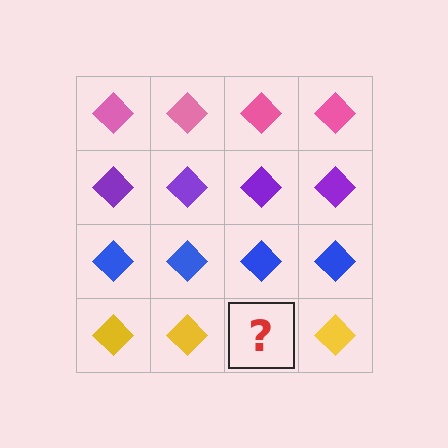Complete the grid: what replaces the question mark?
The question mark should be replaced with a yellow diamond.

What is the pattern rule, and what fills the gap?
The rule is that each row has a consistent color. The gap should be filled with a yellow diamond.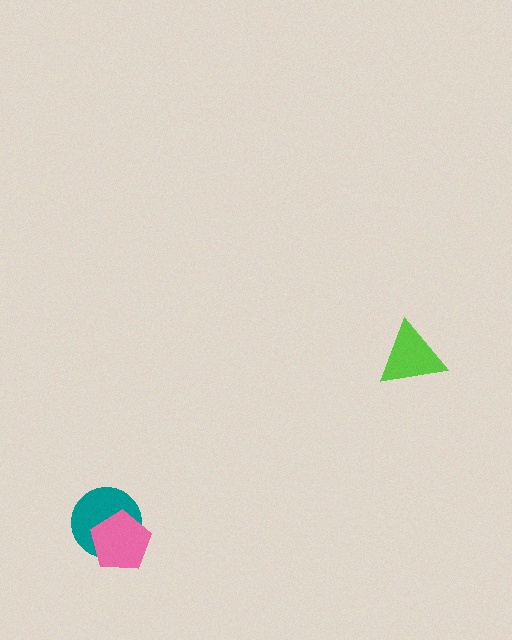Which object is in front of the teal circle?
The pink pentagon is in front of the teal circle.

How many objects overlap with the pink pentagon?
1 object overlaps with the pink pentagon.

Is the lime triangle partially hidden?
No, no other shape covers it.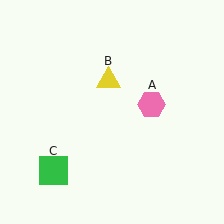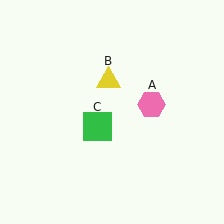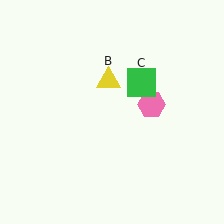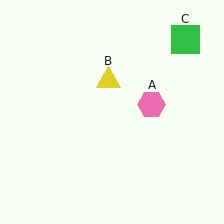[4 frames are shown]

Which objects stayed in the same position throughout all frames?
Pink hexagon (object A) and yellow triangle (object B) remained stationary.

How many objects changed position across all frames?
1 object changed position: green square (object C).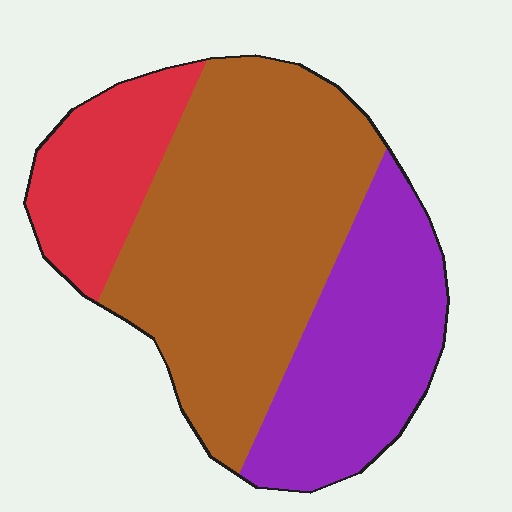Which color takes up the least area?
Red, at roughly 20%.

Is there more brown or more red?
Brown.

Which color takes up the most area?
Brown, at roughly 55%.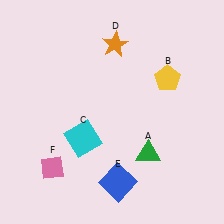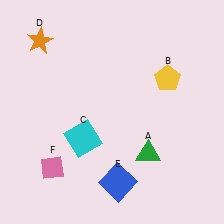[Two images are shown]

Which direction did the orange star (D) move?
The orange star (D) moved left.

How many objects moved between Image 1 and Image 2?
1 object moved between the two images.